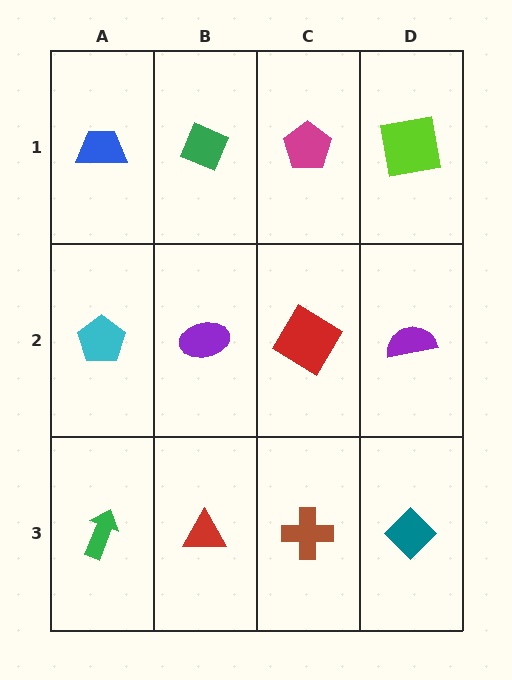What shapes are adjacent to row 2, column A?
A blue trapezoid (row 1, column A), a green arrow (row 3, column A), a purple ellipse (row 2, column B).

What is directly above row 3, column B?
A purple ellipse.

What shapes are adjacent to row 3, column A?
A cyan pentagon (row 2, column A), a red triangle (row 3, column B).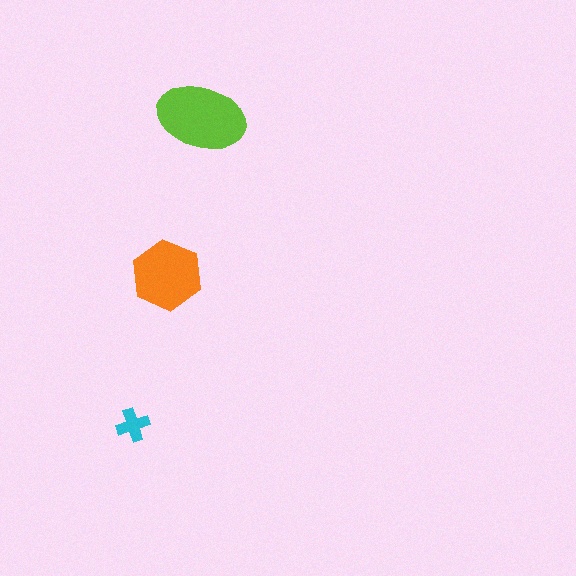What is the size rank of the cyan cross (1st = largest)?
3rd.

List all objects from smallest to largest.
The cyan cross, the orange hexagon, the lime ellipse.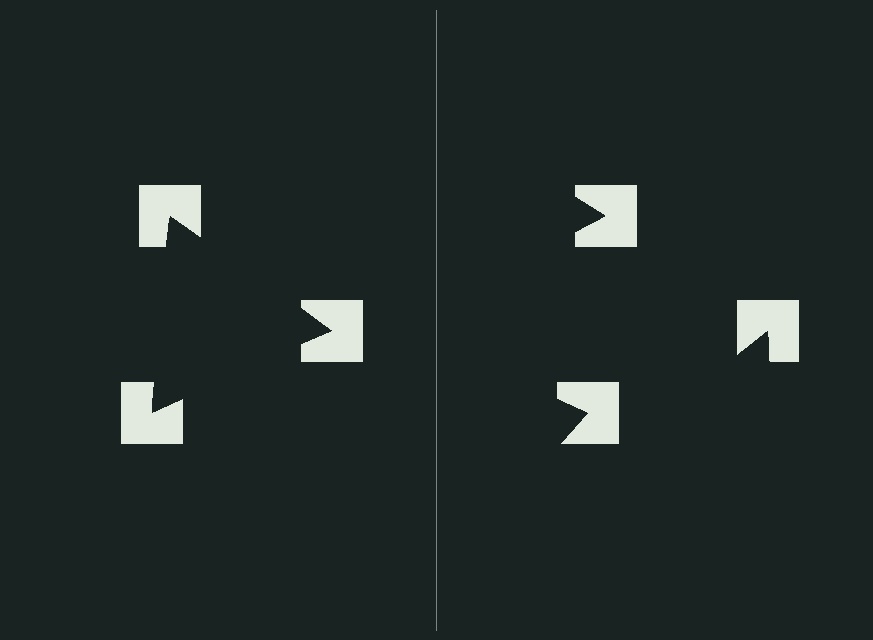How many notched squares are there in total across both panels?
6 — 3 on each side.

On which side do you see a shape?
An illusory triangle appears on the left side. On the right side the wedge cuts are rotated, so no coherent shape forms.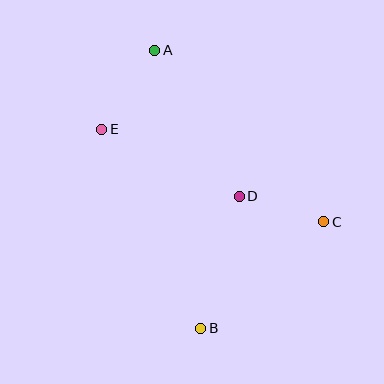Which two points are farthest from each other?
Points A and B are farthest from each other.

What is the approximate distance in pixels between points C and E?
The distance between C and E is approximately 240 pixels.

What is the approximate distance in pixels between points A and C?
The distance between A and C is approximately 241 pixels.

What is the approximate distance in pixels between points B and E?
The distance between B and E is approximately 222 pixels.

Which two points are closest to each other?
Points C and D are closest to each other.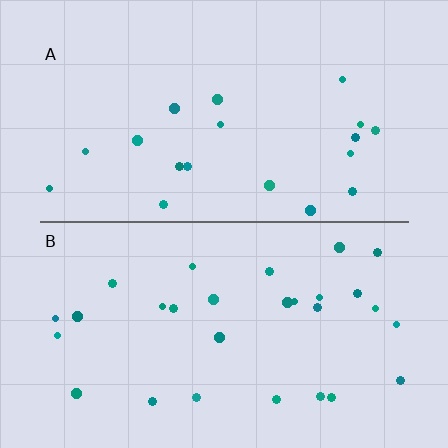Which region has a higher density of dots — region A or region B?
B (the bottom).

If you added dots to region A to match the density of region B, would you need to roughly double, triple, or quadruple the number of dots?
Approximately double.